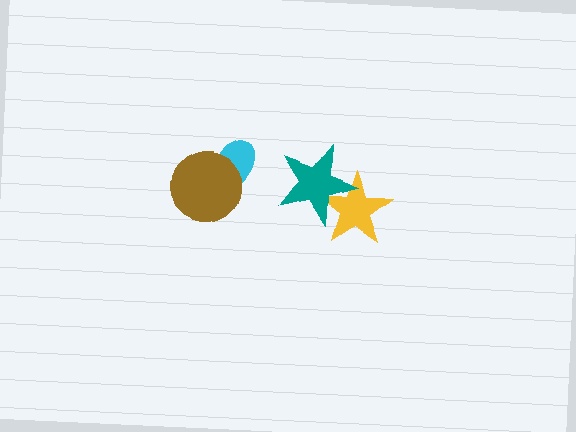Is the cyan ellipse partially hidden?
Yes, it is partially covered by another shape.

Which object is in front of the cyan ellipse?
The brown circle is in front of the cyan ellipse.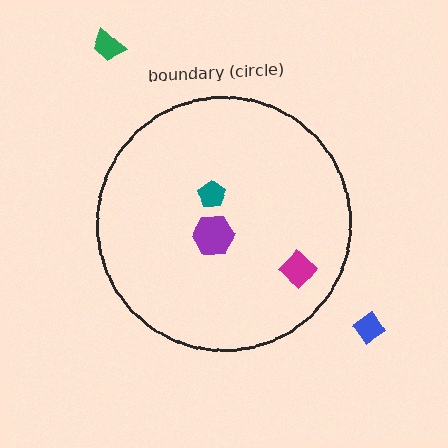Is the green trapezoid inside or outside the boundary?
Outside.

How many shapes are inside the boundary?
3 inside, 2 outside.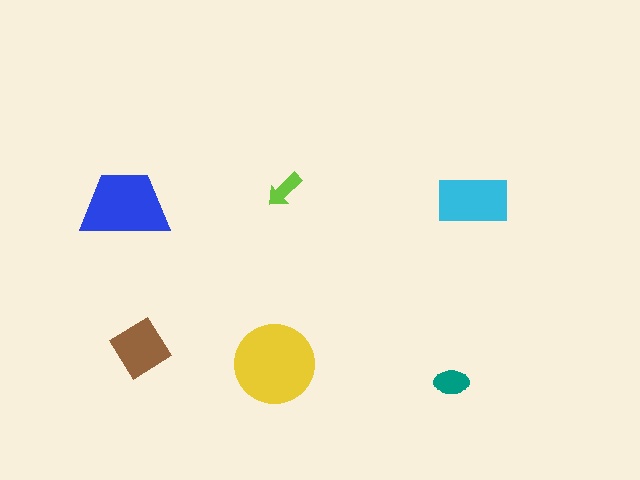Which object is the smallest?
The lime arrow.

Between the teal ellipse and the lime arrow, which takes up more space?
The teal ellipse.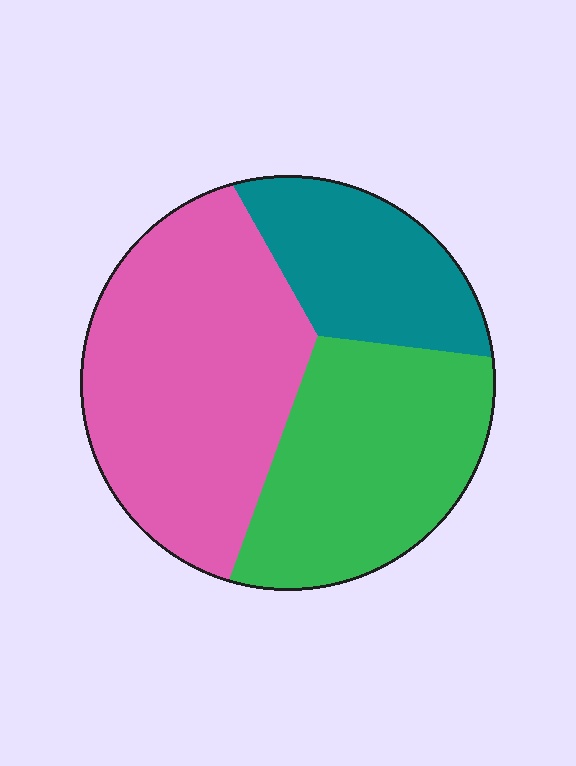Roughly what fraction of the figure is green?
Green takes up between a quarter and a half of the figure.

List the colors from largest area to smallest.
From largest to smallest: pink, green, teal.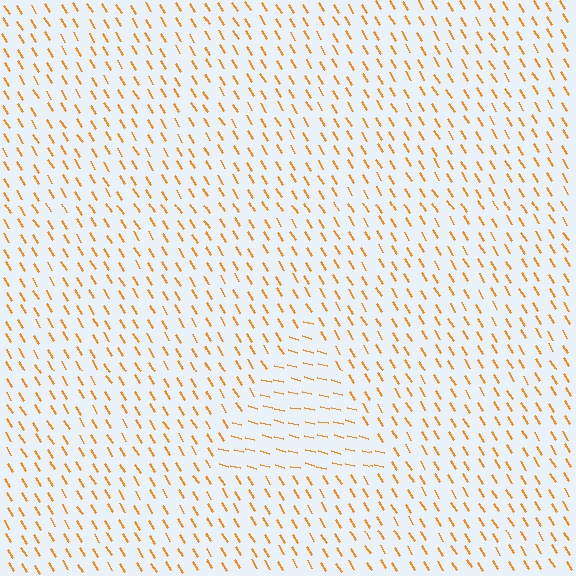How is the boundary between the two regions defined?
The boundary is defined purely by a change in line orientation (approximately 45 degrees difference). All lines are the same color and thickness.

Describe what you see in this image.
The image is filled with small orange line segments. A triangle region in the image has lines oriented differently from the surrounding lines, creating a visible texture boundary.